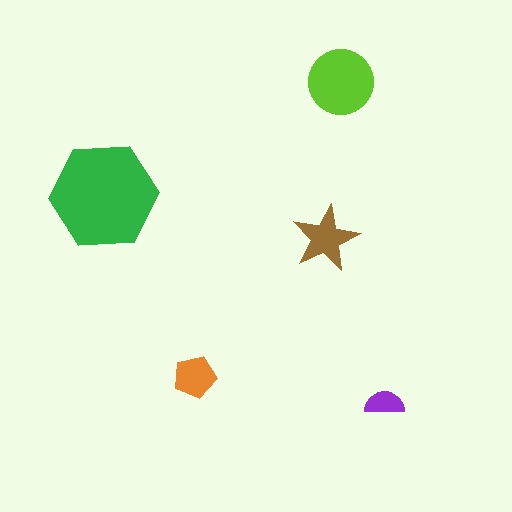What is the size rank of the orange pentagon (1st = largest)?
4th.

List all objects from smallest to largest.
The purple semicircle, the orange pentagon, the brown star, the lime circle, the green hexagon.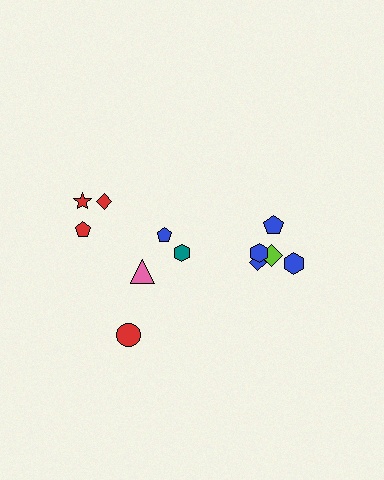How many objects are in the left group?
There are 5 objects.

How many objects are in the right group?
There are 7 objects.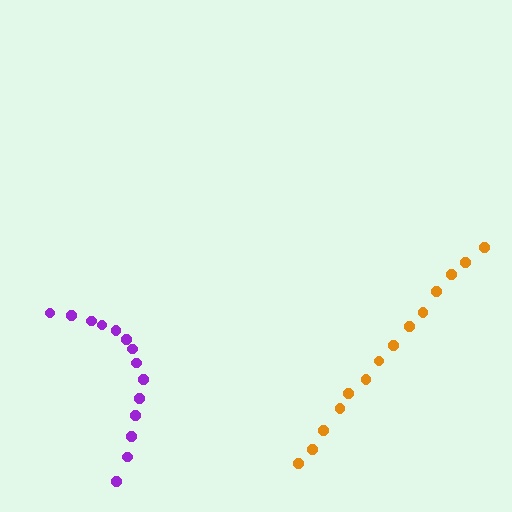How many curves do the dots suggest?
There are 2 distinct paths.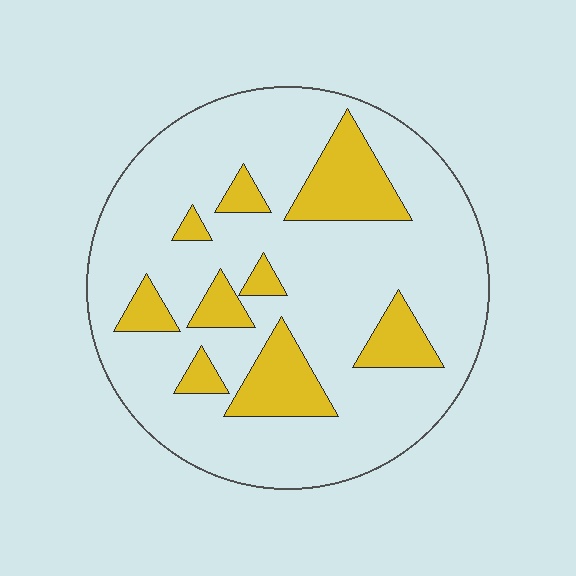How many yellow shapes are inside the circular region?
9.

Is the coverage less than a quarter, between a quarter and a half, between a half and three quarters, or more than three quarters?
Less than a quarter.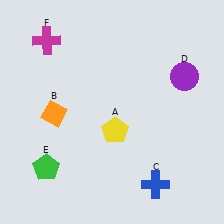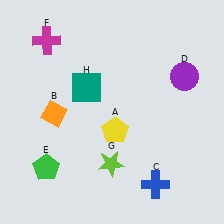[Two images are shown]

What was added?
A lime star (G), a teal square (H) were added in Image 2.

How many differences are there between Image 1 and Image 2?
There are 2 differences between the two images.